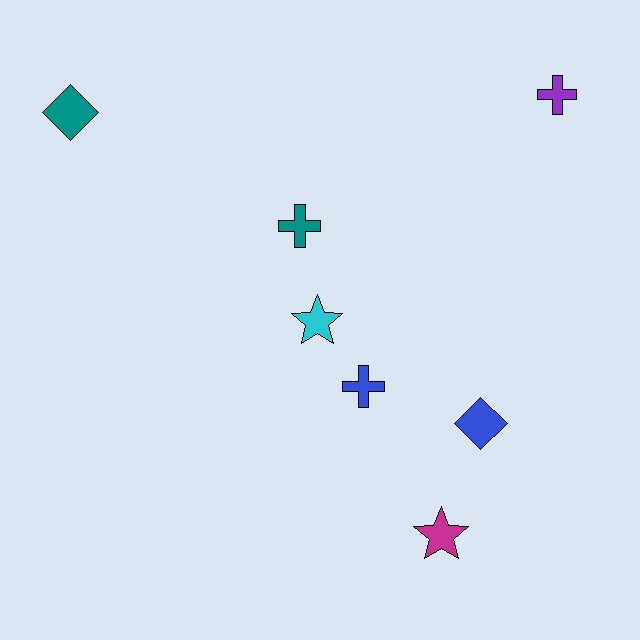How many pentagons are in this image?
There are no pentagons.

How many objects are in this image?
There are 7 objects.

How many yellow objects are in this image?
There are no yellow objects.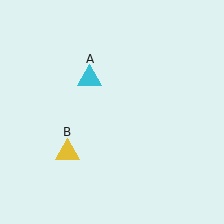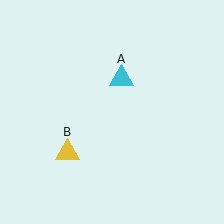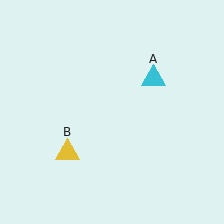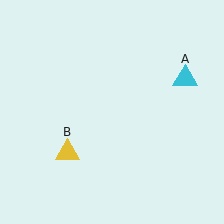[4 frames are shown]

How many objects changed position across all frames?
1 object changed position: cyan triangle (object A).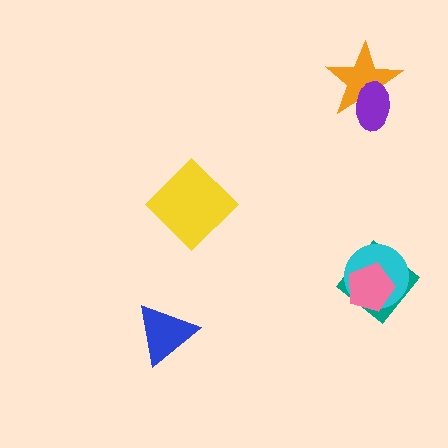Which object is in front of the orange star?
The purple ellipse is in front of the orange star.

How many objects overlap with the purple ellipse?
1 object overlaps with the purple ellipse.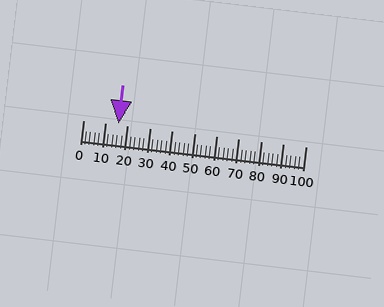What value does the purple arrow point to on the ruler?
The purple arrow points to approximately 16.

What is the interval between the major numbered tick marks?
The major tick marks are spaced 10 units apart.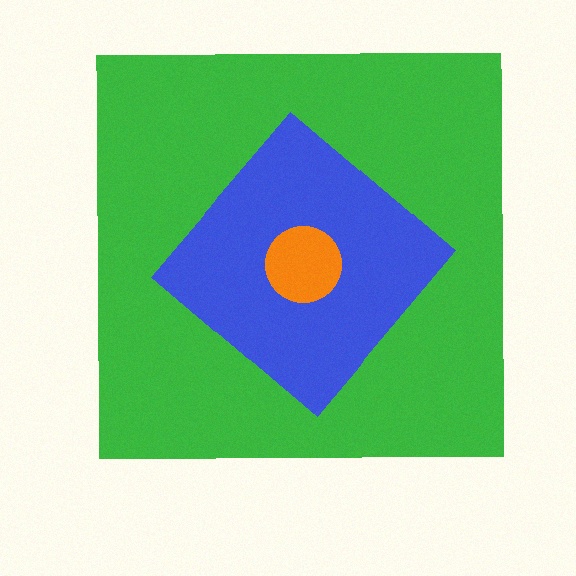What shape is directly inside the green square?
The blue diamond.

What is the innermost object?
The orange circle.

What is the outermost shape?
The green square.